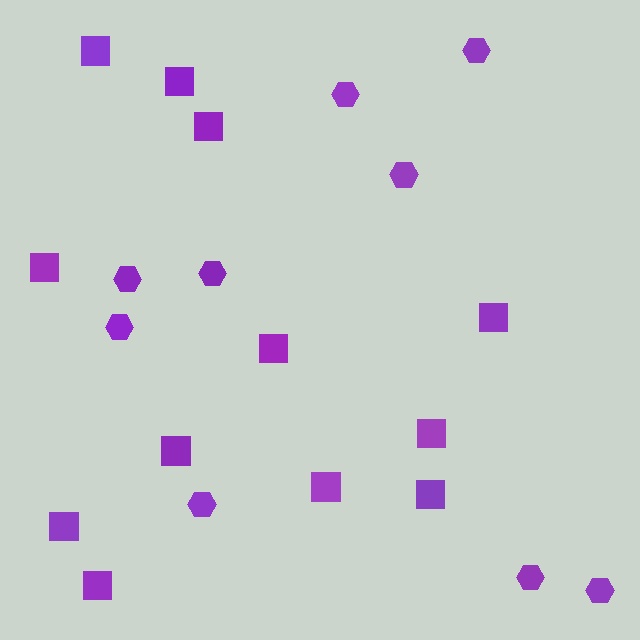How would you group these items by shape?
There are 2 groups: one group of squares (12) and one group of hexagons (9).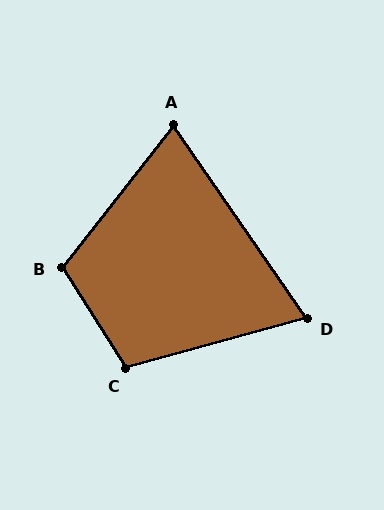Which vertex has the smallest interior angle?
D, at approximately 71 degrees.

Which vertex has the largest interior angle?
B, at approximately 109 degrees.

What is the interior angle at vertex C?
Approximately 107 degrees (obtuse).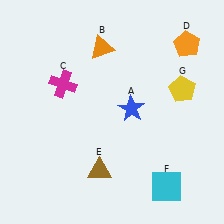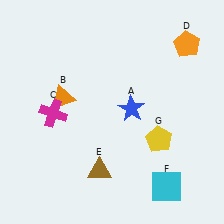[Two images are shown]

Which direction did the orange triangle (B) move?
The orange triangle (B) moved down.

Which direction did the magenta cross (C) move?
The magenta cross (C) moved down.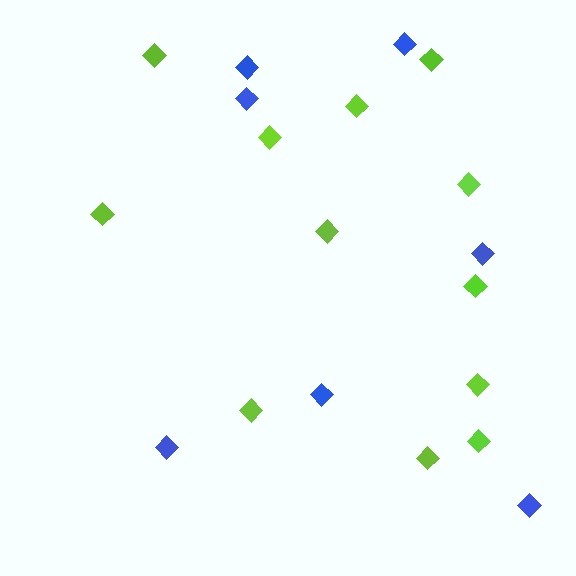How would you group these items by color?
There are 2 groups: one group of lime diamonds (12) and one group of blue diamonds (7).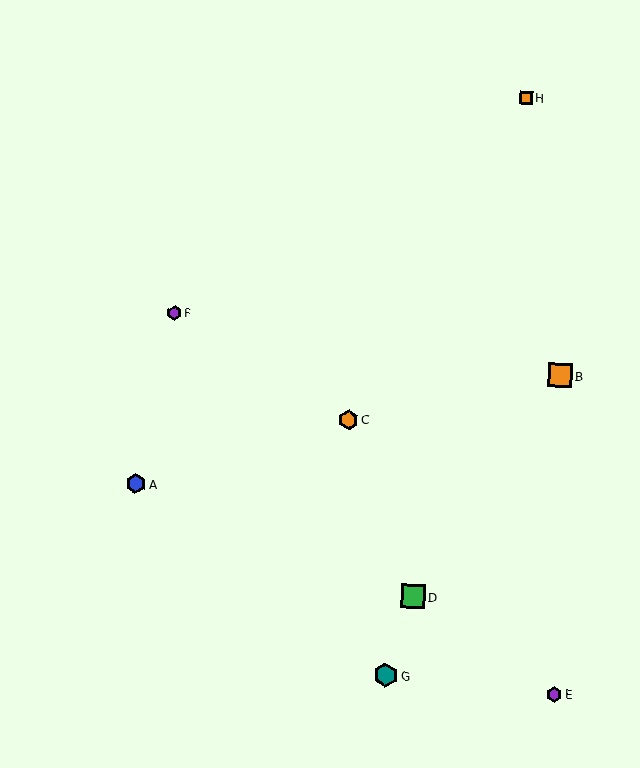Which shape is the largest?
The teal hexagon (labeled G) is the largest.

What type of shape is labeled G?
Shape G is a teal hexagon.